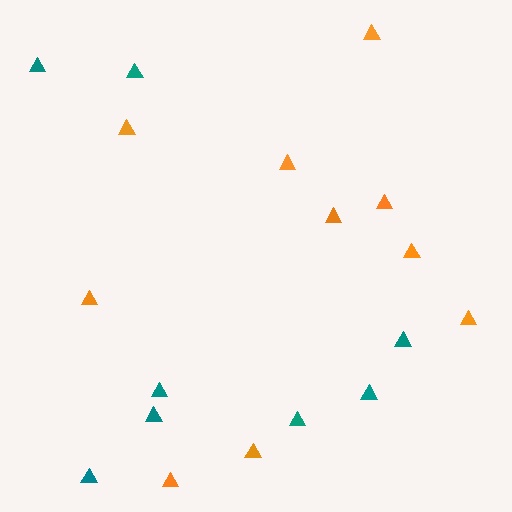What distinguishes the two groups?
There are 2 groups: one group of teal triangles (8) and one group of orange triangles (10).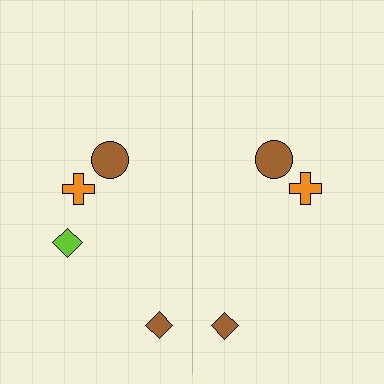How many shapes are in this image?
There are 7 shapes in this image.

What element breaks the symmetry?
A lime diamond is missing from the right side.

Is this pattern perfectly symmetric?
No, the pattern is not perfectly symmetric. A lime diamond is missing from the right side.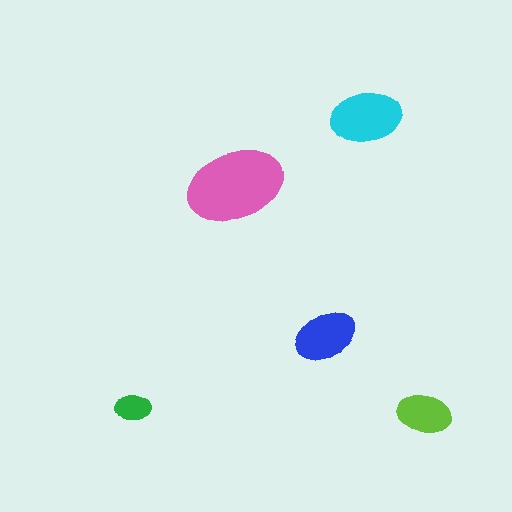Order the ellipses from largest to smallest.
the pink one, the cyan one, the blue one, the lime one, the green one.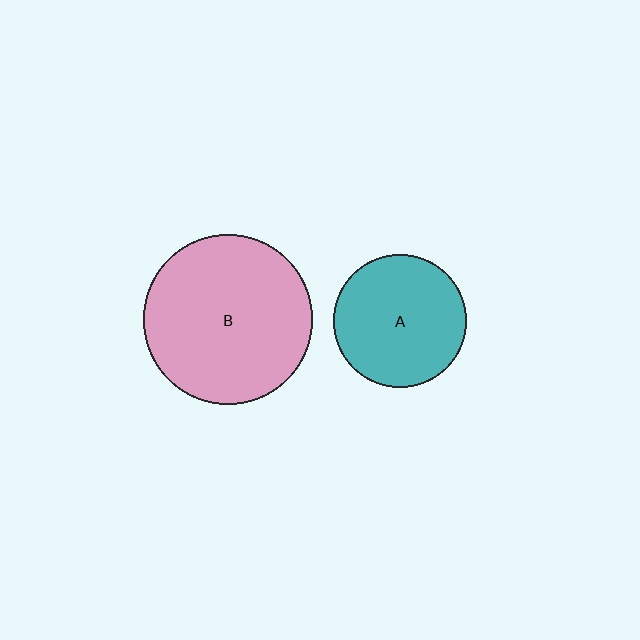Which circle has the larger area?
Circle B (pink).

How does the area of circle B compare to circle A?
Approximately 1.6 times.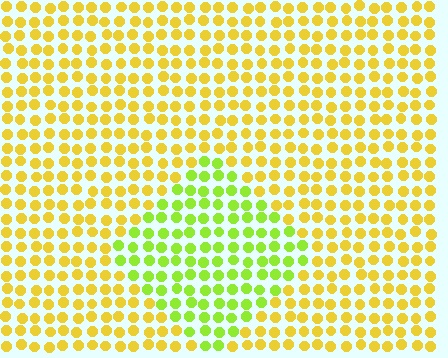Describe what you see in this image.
The image is filled with small yellow elements in a uniform arrangement. A diamond-shaped region is visible where the elements are tinted to a slightly different hue, forming a subtle color boundary.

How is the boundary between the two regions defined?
The boundary is defined purely by a slight shift in hue (about 39 degrees). Spacing, size, and orientation are identical on both sides.